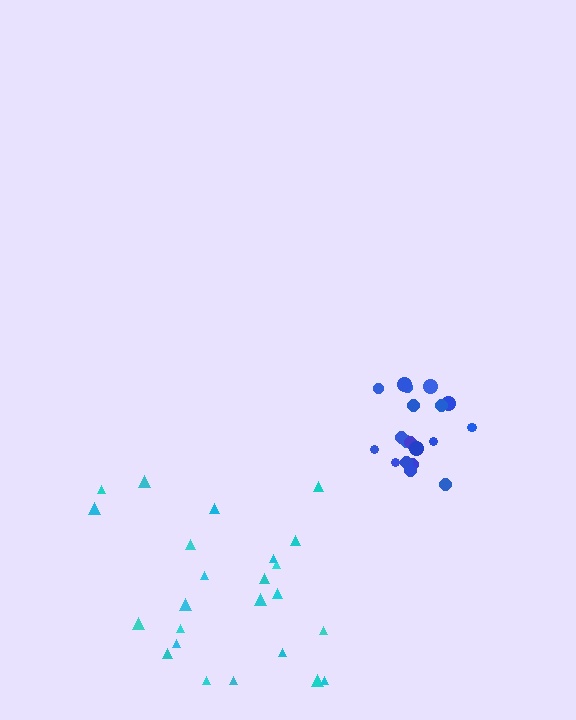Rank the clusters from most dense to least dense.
blue, cyan.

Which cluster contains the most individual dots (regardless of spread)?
Cyan (24).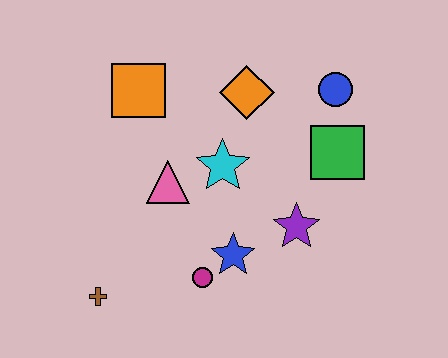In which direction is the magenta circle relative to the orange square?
The magenta circle is below the orange square.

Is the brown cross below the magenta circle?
Yes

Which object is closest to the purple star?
The blue star is closest to the purple star.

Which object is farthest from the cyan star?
The brown cross is farthest from the cyan star.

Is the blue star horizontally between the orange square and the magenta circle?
No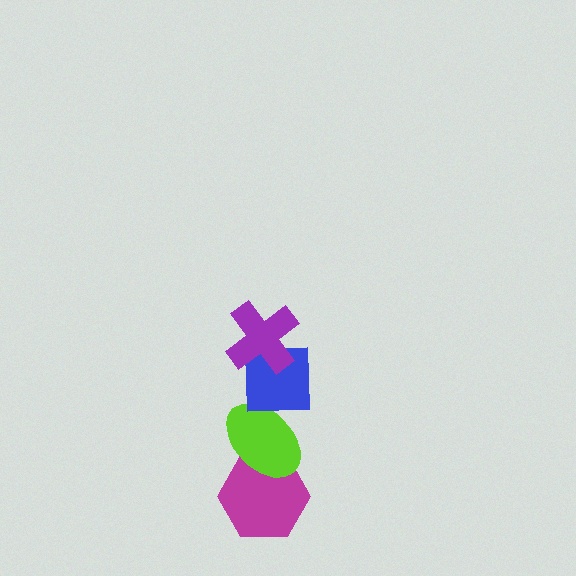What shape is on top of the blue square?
The purple cross is on top of the blue square.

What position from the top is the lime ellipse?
The lime ellipse is 3rd from the top.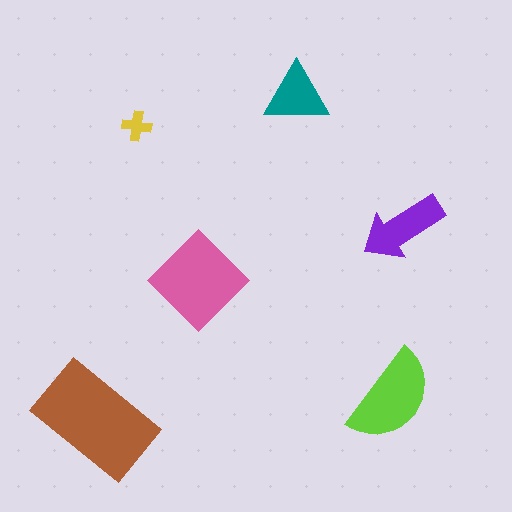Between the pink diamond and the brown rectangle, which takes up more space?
The brown rectangle.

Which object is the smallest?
The yellow cross.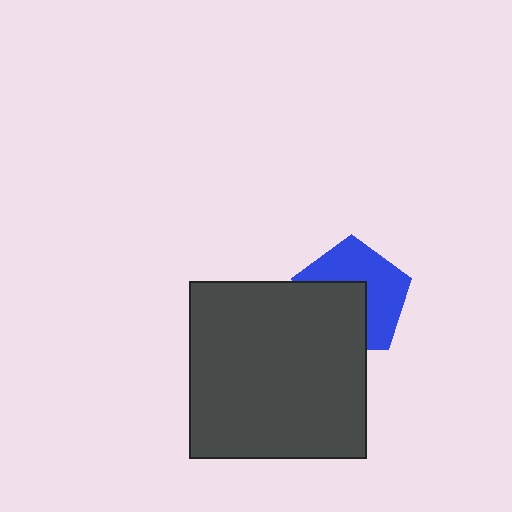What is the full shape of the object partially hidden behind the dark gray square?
The partially hidden object is a blue pentagon.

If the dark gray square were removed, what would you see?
You would see the complete blue pentagon.